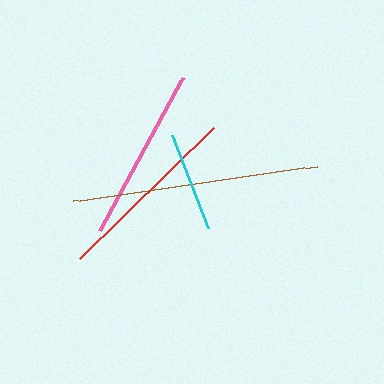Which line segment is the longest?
The brown line is the longest at approximately 247 pixels.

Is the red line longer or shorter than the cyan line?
The red line is longer than the cyan line.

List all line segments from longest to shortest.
From longest to shortest: brown, red, pink, cyan.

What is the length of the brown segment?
The brown segment is approximately 247 pixels long.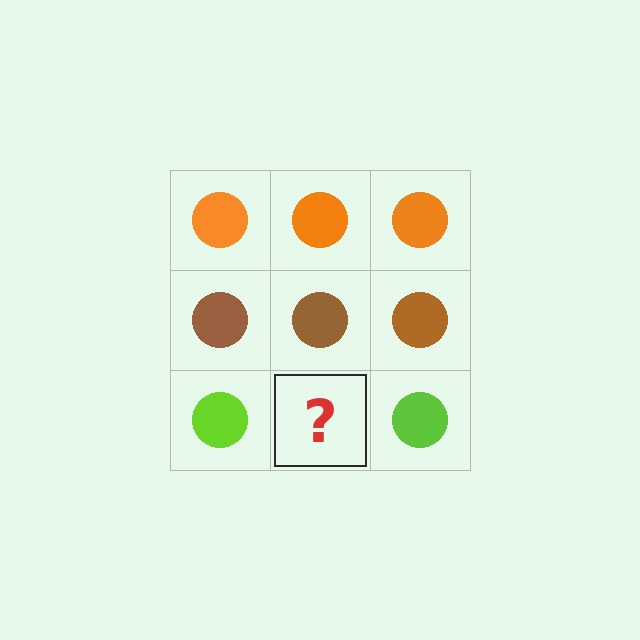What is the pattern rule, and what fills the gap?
The rule is that each row has a consistent color. The gap should be filled with a lime circle.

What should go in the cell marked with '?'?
The missing cell should contain a lime circle.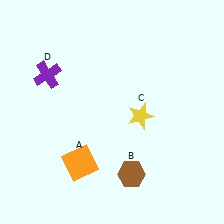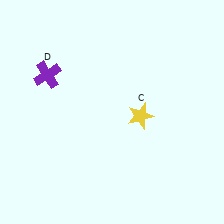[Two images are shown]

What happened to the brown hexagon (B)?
The brown hexagon (B) was removed in Image 2. It was in the bottom-right area of Image 1.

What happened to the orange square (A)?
The orange square (A) was removed in Image 2. It was in the bottom-left area of Image 1.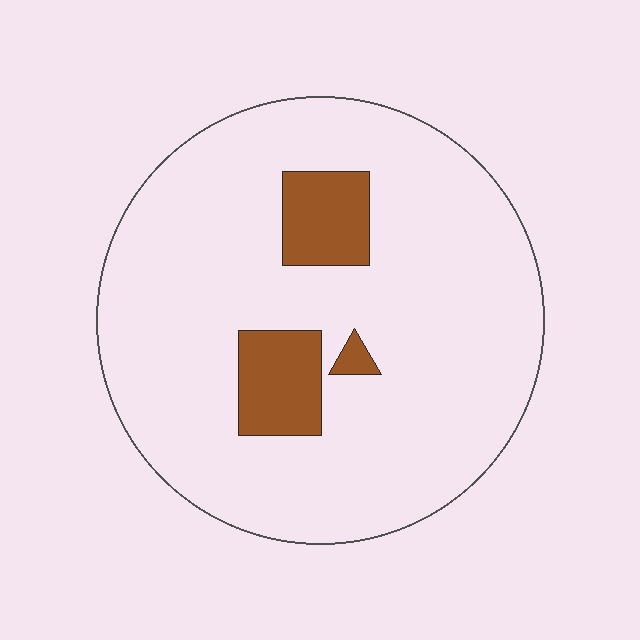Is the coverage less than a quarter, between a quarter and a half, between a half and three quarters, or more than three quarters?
Less than a quarter.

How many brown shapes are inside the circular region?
3.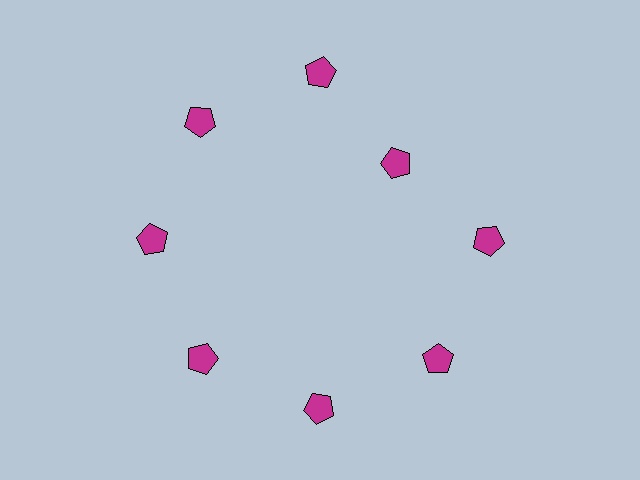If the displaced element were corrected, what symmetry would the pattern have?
It would have 8-fold rotational symmetry — the pattern would map onto itself every 45 degrees.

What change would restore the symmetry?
The symmetry would be restored by moving it outward, back onto the ring so that all 8 pentagons sit at equal angles and equal distance from the center.